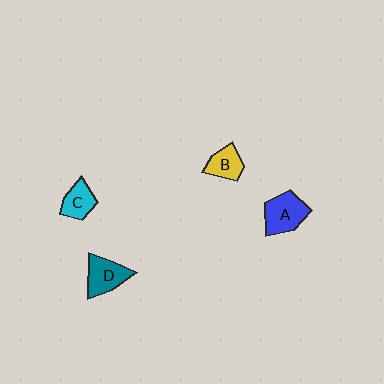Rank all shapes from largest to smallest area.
From largest to smallest: A (blue), D (teal), B (yellow), C (cyan).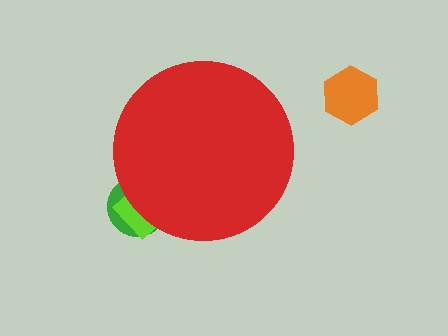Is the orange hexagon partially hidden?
No, the orange hexagon is fully visible.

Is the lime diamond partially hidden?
Yes, the lime diamond is partially hidden behind the red circle.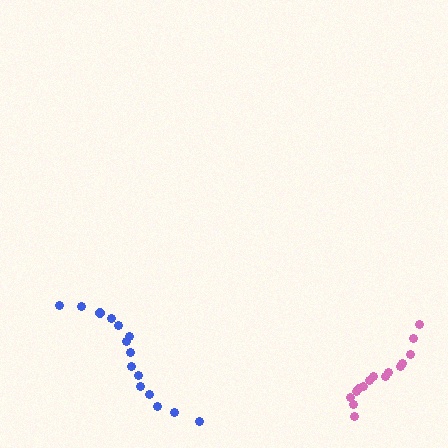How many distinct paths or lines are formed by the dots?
There are 2 distinct paths.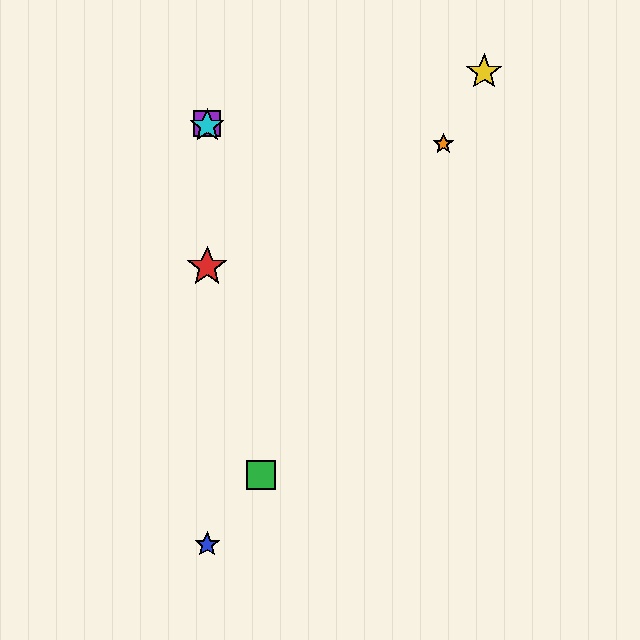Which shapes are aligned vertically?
The red star, the blue star, the purple square, the cyan star are aligned vertically.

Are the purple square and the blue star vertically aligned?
Yes, both are at x≈207.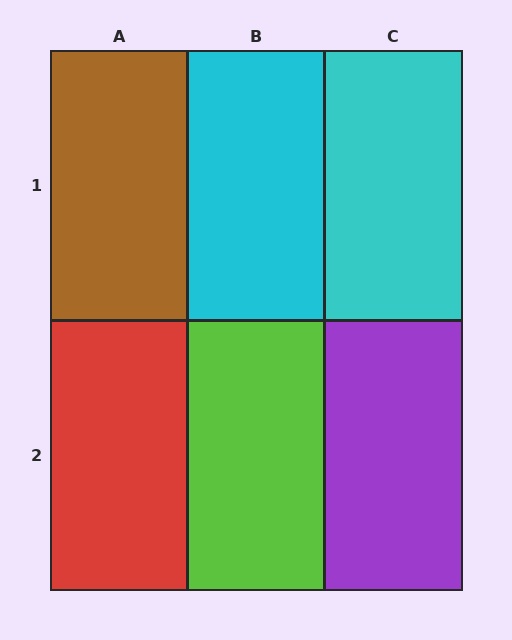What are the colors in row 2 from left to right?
Red, lime, purple.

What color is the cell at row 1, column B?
Cyan.